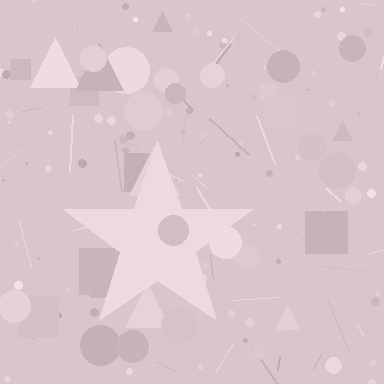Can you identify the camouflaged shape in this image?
The camouflaged shape is a star.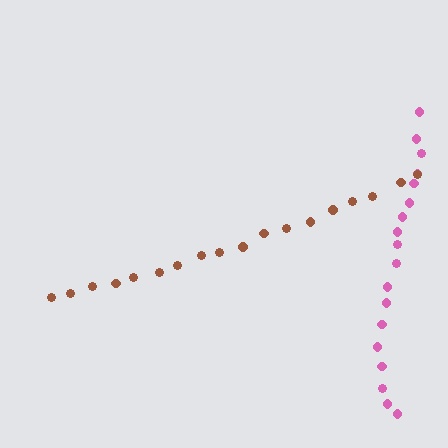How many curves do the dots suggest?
There are 2 distinct paths.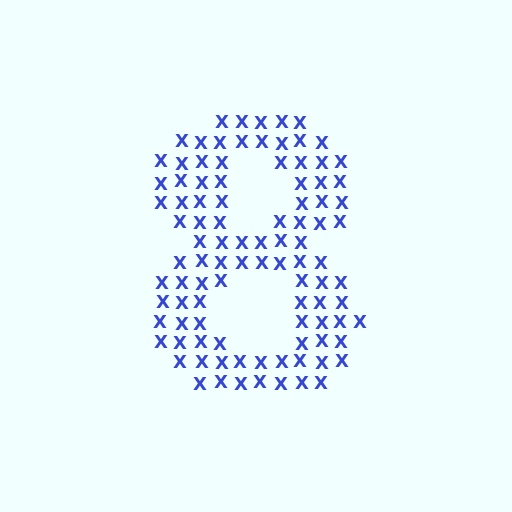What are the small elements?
The small elements are letter X's.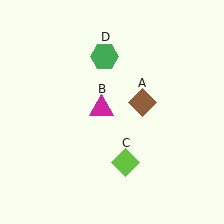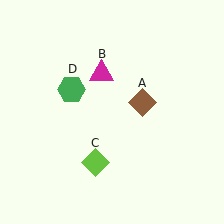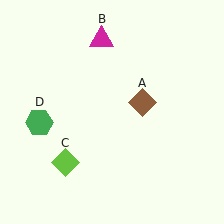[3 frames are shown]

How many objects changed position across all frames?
3 objects changed position: magenta triangle (object B), lime diamond (object C), green hexagon (object D).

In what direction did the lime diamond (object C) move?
The lime diamond (object C) moved left.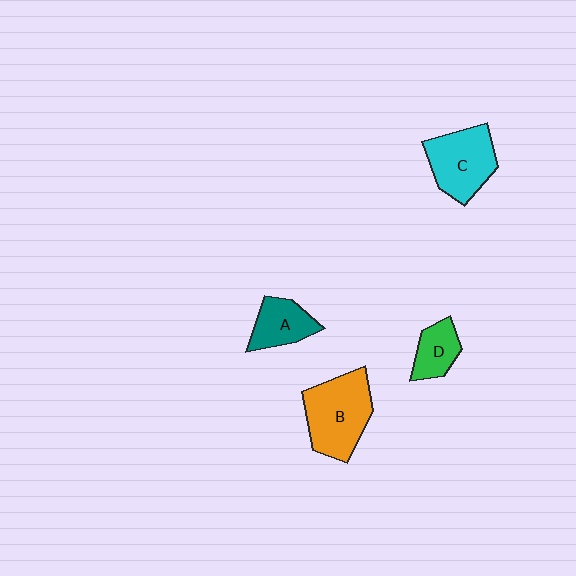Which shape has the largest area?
Shape B (orange).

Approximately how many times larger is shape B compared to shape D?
Approximately 2.1 times.